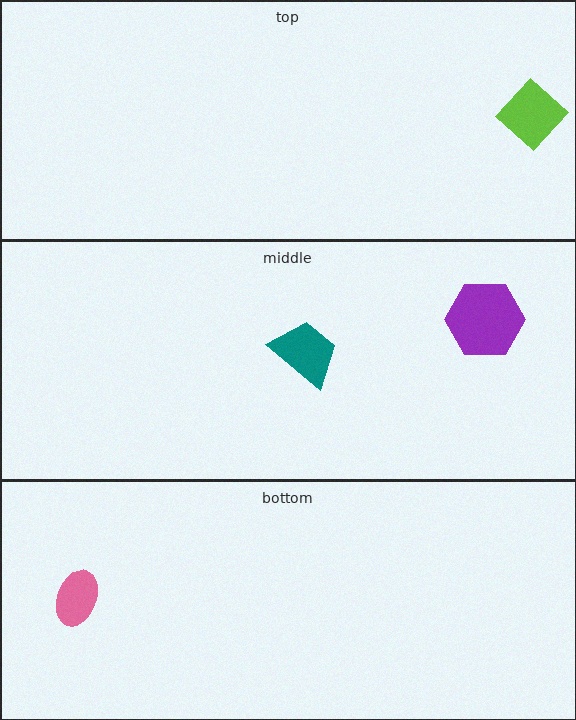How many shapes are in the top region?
1.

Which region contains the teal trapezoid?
The middle region.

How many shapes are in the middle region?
2.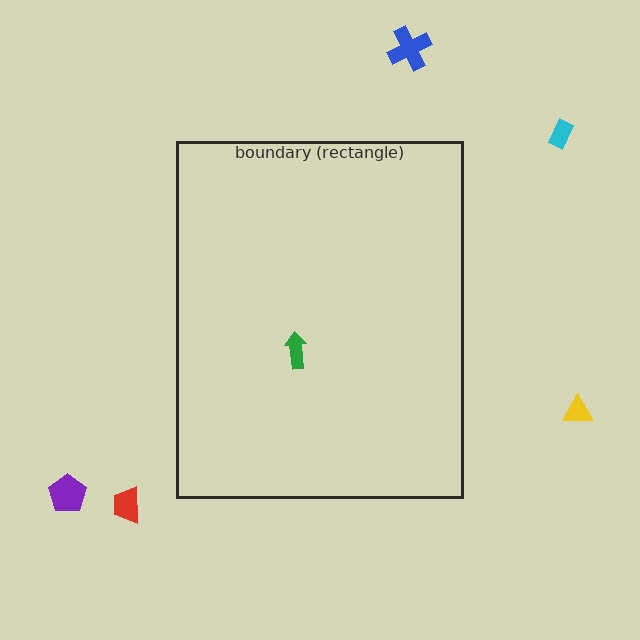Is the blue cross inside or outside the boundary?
Outside.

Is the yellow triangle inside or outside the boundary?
Outside.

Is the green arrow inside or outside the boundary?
Inside.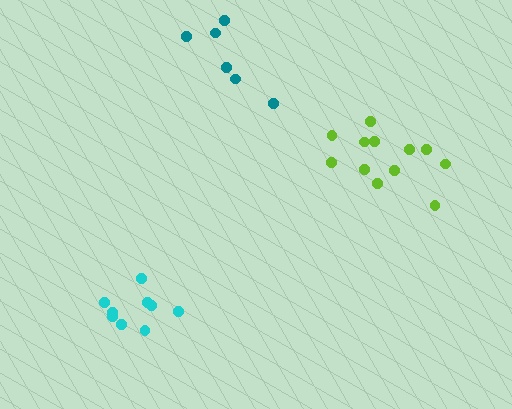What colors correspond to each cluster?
The clusters are colored: cyan, lime, teal.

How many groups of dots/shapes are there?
There are 3 groups.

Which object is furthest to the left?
The cyan cluster is leftmost.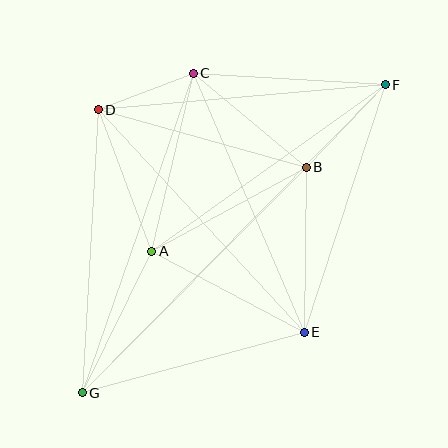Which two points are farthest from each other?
Points F and G are farthest from each other.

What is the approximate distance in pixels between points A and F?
The distance between A and F is approximately 286 pixels.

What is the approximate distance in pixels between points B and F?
The distance between B and F is approximately 114 pixels.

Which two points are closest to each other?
Points C and D are closest to each other.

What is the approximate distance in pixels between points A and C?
The distance between A and C is approximately 183 pixels.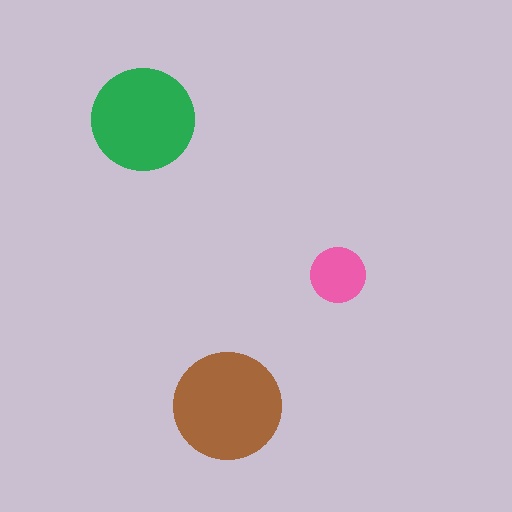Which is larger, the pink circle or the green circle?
The green one.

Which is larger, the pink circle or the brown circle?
The brown one.